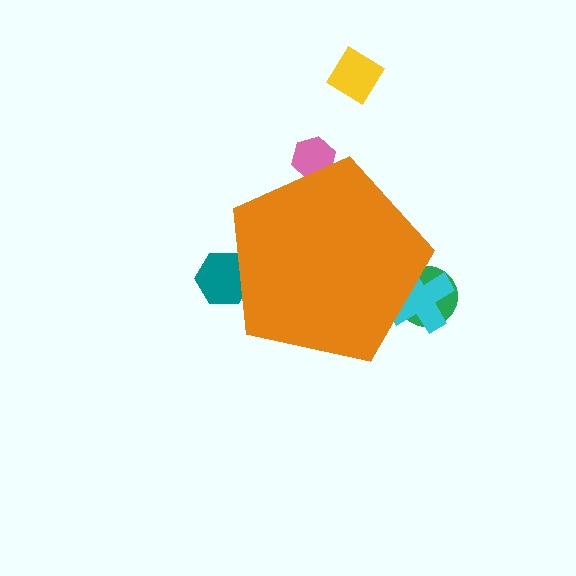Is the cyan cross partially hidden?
Yes, the cyan cross is partially hidden behind the orange pentagon.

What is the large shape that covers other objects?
An orange pentagon.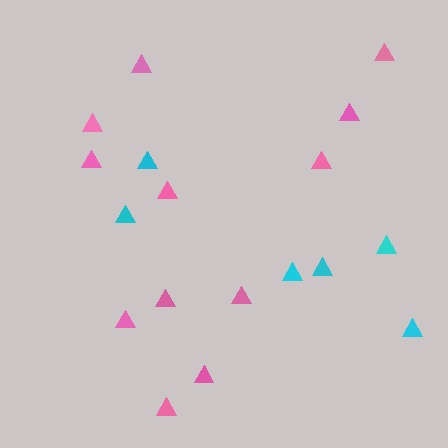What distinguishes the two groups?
There are 2 groups: one group of pink triangles (12) and one group of cyan triangles (6).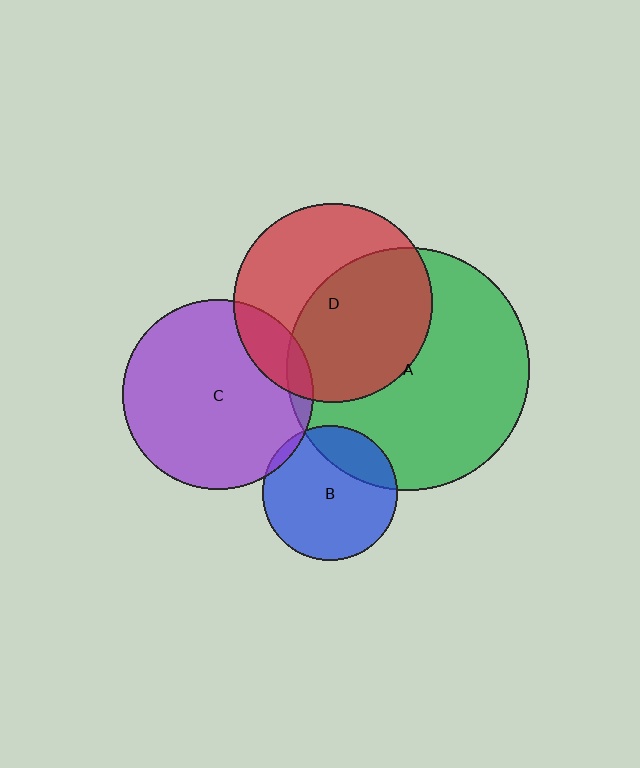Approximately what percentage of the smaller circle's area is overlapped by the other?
Approximately 15%.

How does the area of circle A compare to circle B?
Approximately 3.2 times.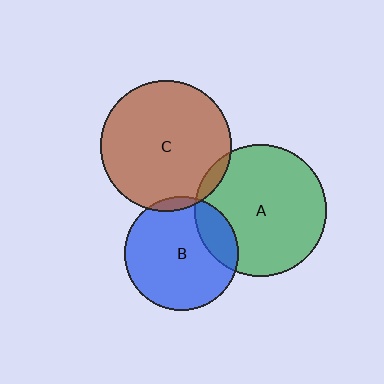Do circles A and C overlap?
Yes.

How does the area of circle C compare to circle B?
Approximately 1.3 times.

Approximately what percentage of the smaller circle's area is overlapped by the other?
Approximately 5%.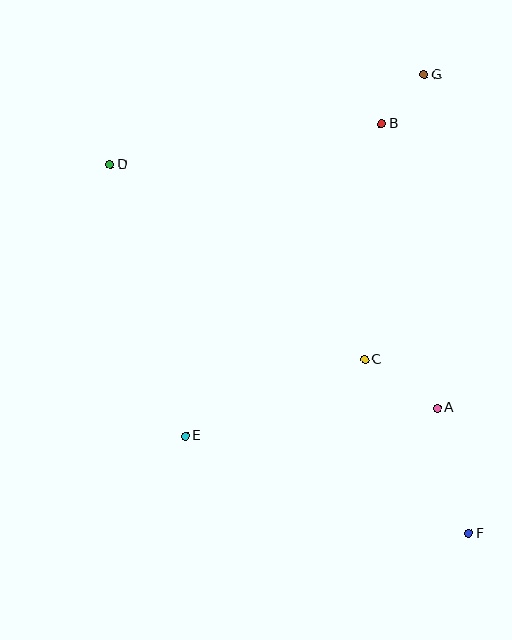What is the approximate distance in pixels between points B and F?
The distance between B and F is approximately 418 pixels.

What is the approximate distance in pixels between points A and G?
The distance between A and G is approximately 334 pixels.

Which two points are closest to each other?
Points B and G are closest to each other.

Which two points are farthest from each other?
Points D and F are farthest from each other.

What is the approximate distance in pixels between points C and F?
The distance between C and F is approximately 203 pixels.